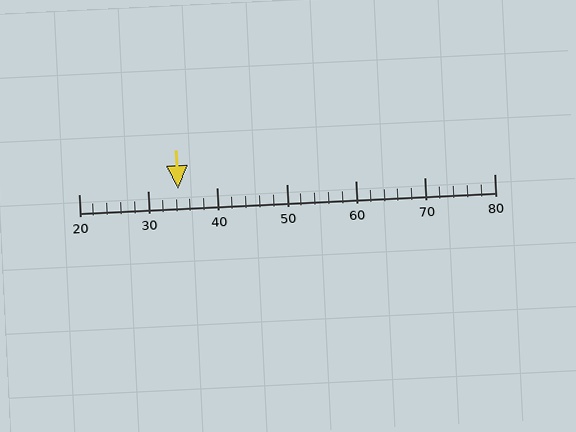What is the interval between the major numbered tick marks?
The major tick marks are spaced 10 units apart.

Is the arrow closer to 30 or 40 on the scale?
The arrow is closer to 30.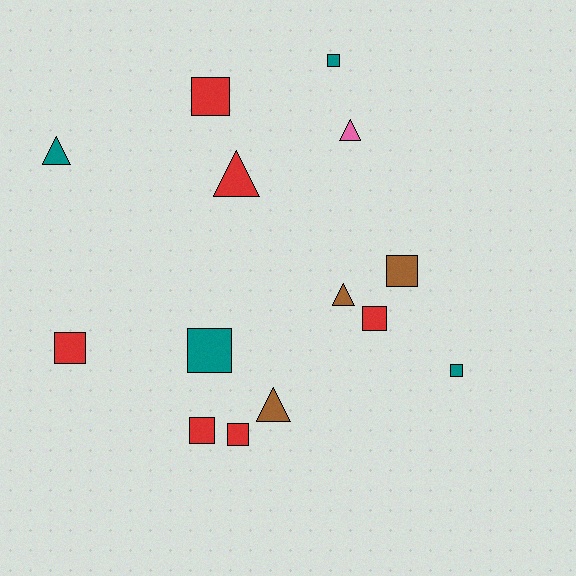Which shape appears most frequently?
Square, with 9 objects.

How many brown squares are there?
There is 1 brown square.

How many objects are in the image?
There are 14 objects.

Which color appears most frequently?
Red, with 6 objects.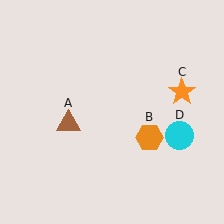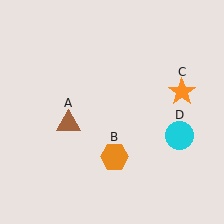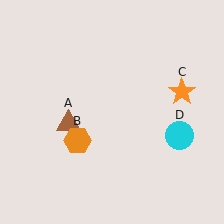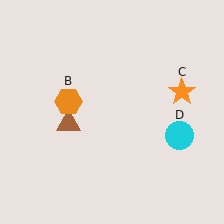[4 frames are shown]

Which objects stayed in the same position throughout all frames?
Brown triangle (object A) and orange star (object C) and cyan circle (object D) remained stationary.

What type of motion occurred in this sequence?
The orange hexagon (object B) rotated clockwise around the center of the scene.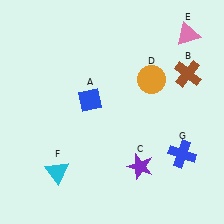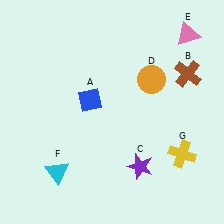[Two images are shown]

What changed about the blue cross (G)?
In Image 1, G is blue. In Image 2, it changed to yellow.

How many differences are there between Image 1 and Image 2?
There is 1 difference between the two images.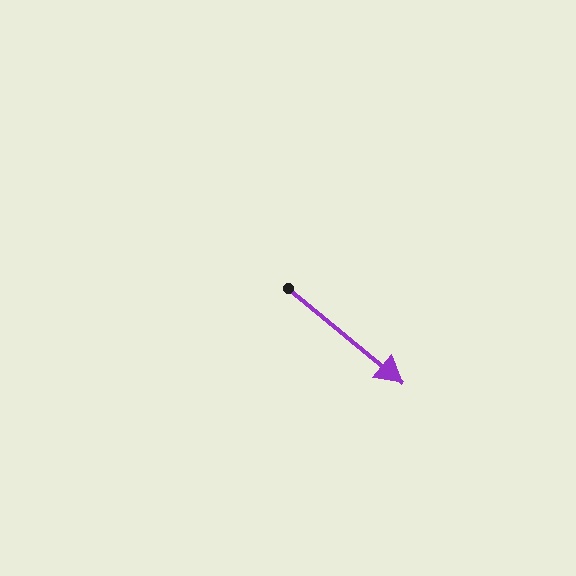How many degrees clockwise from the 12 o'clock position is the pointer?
Approximately 130 degrees.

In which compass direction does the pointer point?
Southeast.